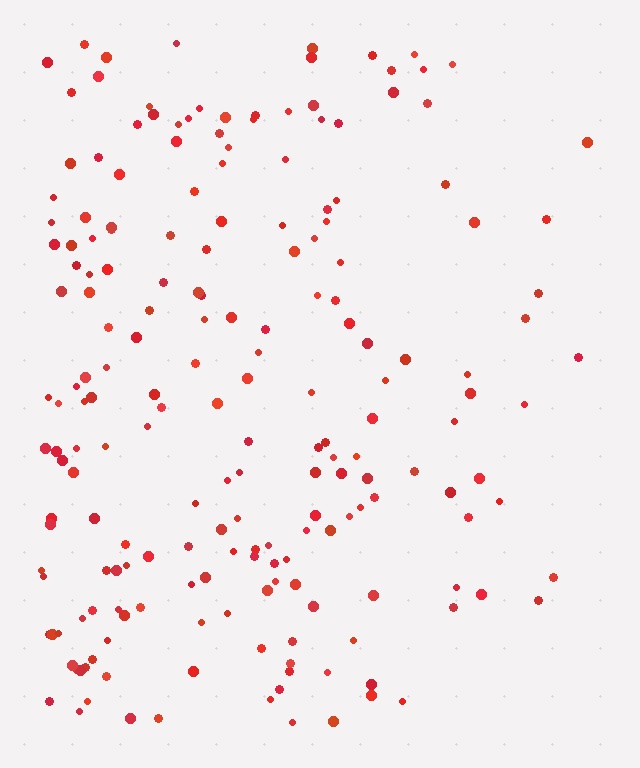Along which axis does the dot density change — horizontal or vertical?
Horizontal.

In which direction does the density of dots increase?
From right to left, with the left side densest.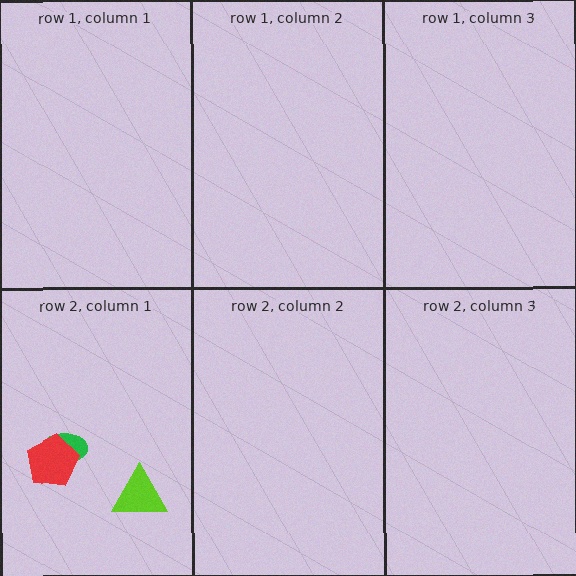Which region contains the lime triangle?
The row 2, column 1 region.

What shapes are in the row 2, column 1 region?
The lime triangle, the green ellipse, the red pentagon.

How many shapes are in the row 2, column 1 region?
3.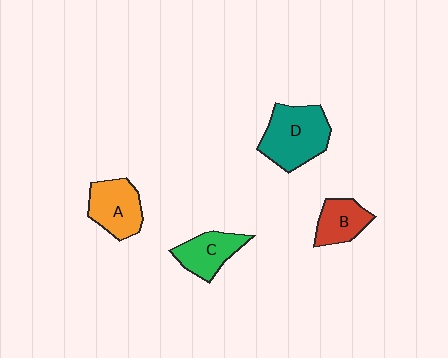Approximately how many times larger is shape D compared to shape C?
Approximately 1.5 times.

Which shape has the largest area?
Shape D (teal).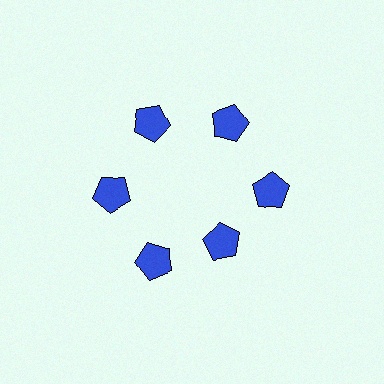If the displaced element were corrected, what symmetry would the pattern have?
It would have 6-fold rotational symmetry — the pattern would map onto itself every 60 degrees.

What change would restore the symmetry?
The symmetry would be restored by moving it outward, back onto the ring so that all 6 pentagons sit at equal angles and equal distance from the center.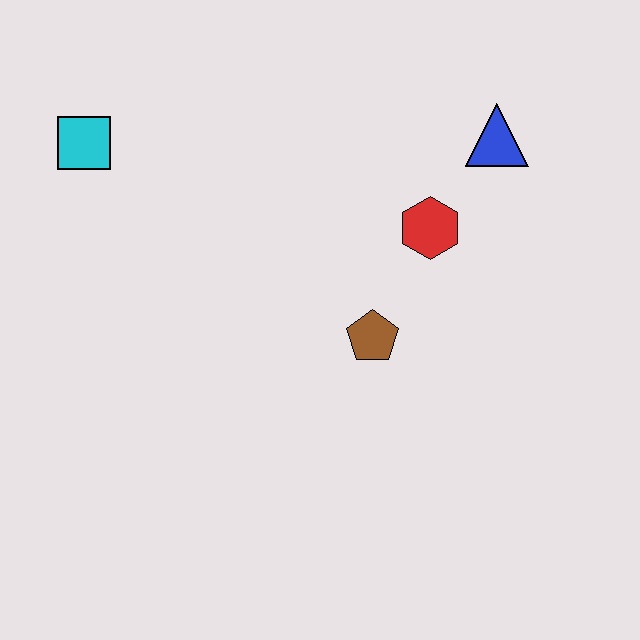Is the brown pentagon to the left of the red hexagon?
Yes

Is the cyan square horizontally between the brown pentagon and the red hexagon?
No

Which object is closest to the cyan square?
The brown pentagon is closest to the cyan square.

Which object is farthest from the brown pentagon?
The cyan square is farthest from the brown pentagon.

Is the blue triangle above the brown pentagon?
Yes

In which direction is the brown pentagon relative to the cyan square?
The brown pentagon is to the right of the cyan square.